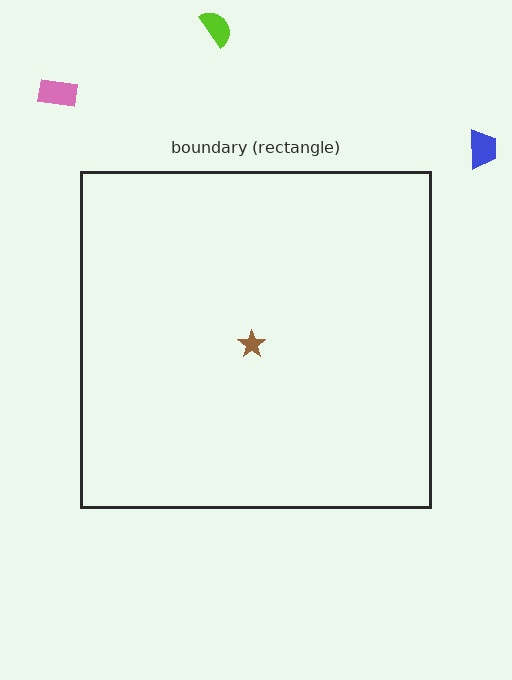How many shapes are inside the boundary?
1 inside, 3 outside.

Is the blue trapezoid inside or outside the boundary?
Outside.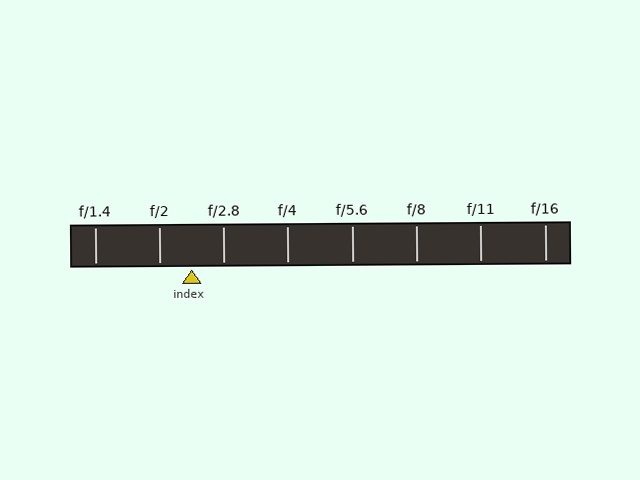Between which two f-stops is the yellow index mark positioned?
The index mark is between f/2 and f/2.8.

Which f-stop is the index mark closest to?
The index mark is closest to f/2.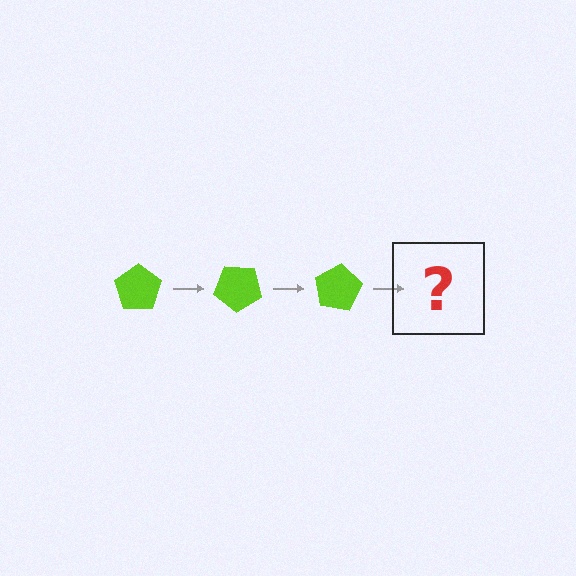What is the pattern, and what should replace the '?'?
The pattern is that the pentagon rotates 40 degrees each step. The '?' should be a lime pentagon rotated 120 degrees.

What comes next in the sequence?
The next element should be a lime pentagon rotated 120 degrees.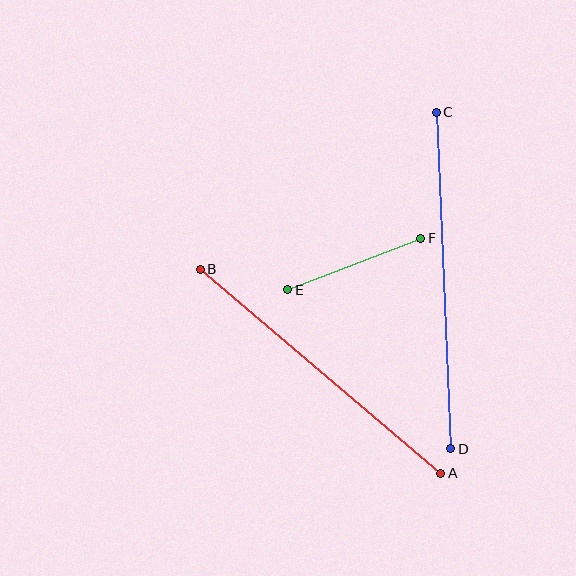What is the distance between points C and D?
The distance is approximately 337 pixels.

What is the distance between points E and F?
The distance is approximately 142 pixels.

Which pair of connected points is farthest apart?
Points C and D are farthest apart.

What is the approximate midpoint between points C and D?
The midpoint is at approximately (444, 280) pixels.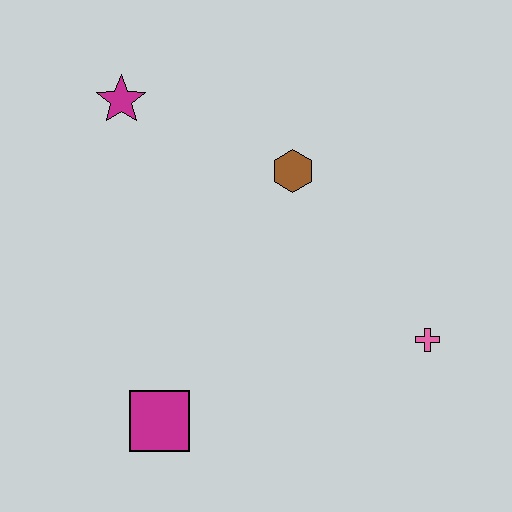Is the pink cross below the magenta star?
Yes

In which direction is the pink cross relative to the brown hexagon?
The pink cross is below the brown hexagon.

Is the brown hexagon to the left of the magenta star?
No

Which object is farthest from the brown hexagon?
The magenta square is farthest from the brown hexagon.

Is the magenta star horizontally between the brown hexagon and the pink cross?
No